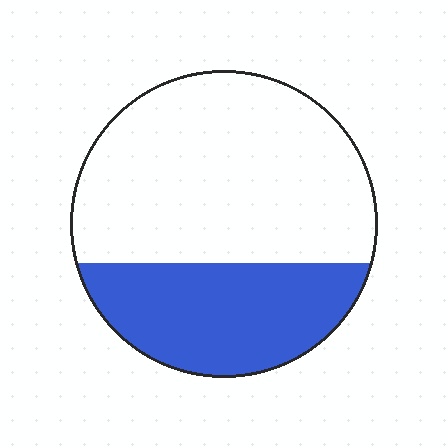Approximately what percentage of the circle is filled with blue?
Approximately 35%.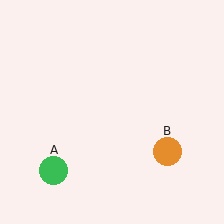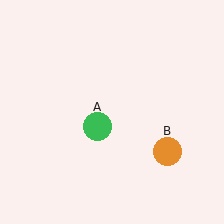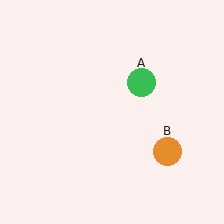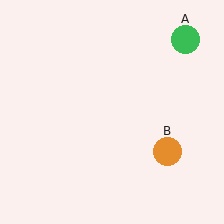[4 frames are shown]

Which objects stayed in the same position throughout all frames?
Orange circle (object B) remained stationary.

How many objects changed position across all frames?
1 object changed position: green circle (object A).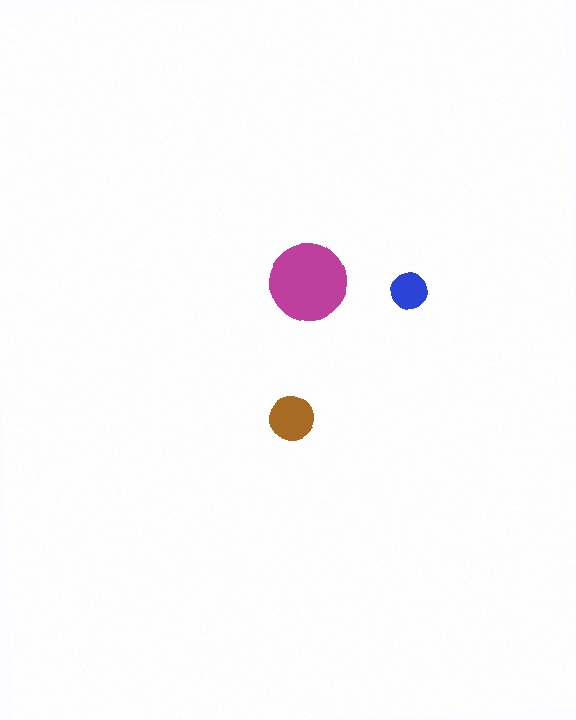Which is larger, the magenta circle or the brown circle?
The magenta one.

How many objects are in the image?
There are 3 objects in the image.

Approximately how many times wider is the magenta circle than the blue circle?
About 2 times wider.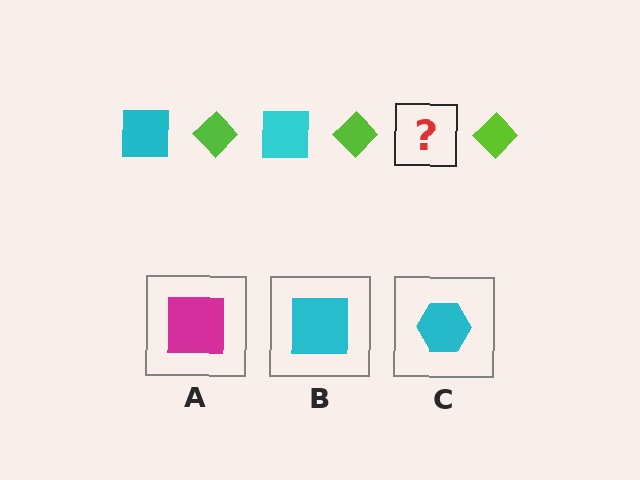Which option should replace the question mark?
Option B.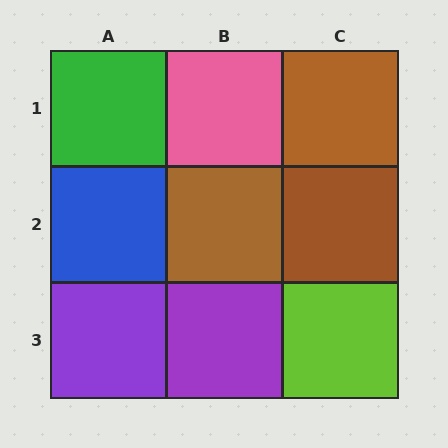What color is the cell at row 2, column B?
Brown.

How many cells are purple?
2 cells are purple.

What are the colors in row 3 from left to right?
Purple, purple, lime.